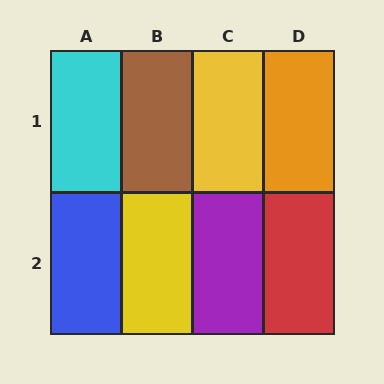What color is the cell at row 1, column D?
Orange.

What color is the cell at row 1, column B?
Brown.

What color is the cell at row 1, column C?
Yellow.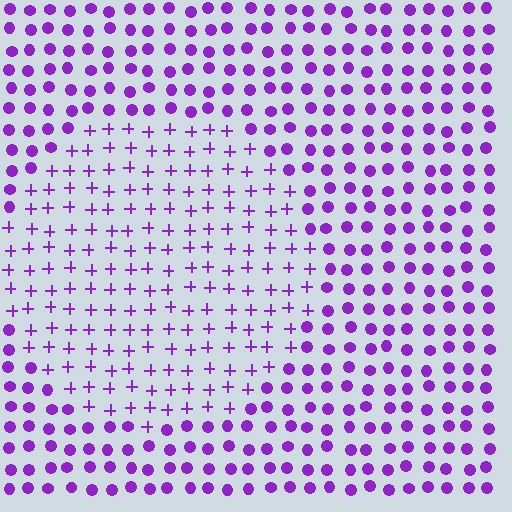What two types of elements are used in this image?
The image uses plus signs inside the circle region and circles outside it.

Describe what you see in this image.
The image is filled with small purple elements arranged in a uniform grid. A circle-shaped region contains plus signs, while the surrounding area contains circles. The boundary is defined purely by the change in element shape.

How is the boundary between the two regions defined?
The boundary is defined by a change in element shape: plus signs inside vs. circles outside. All elements share the same color and spacing.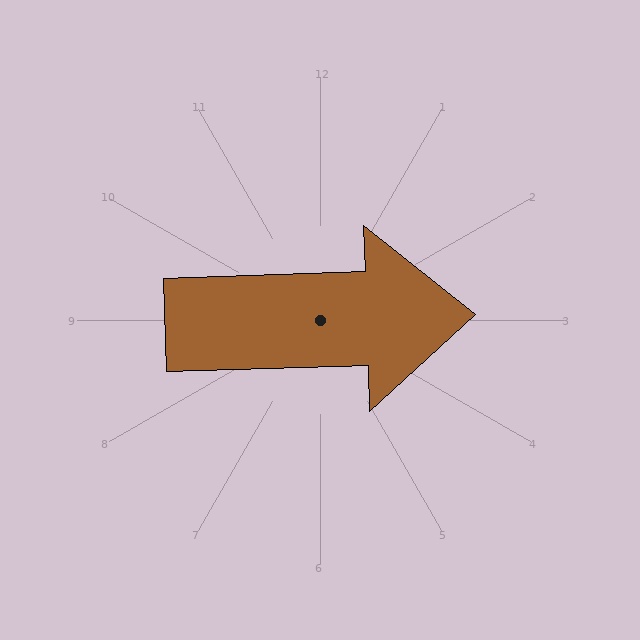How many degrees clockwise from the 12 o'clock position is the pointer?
Approximately 88 degrees.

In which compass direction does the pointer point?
East.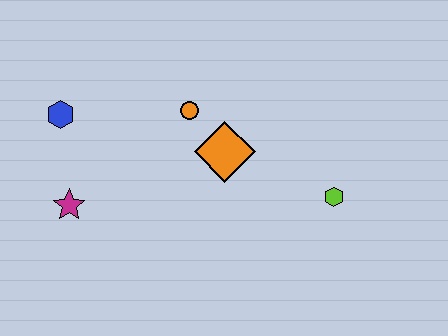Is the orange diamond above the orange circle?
No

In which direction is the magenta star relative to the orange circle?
The magenta star is to the left of the orange circle.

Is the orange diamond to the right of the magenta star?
Yes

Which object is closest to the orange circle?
The orange diamond is closest to the orange circle.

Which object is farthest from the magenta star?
The lime hexagon is farthest from the magenta star.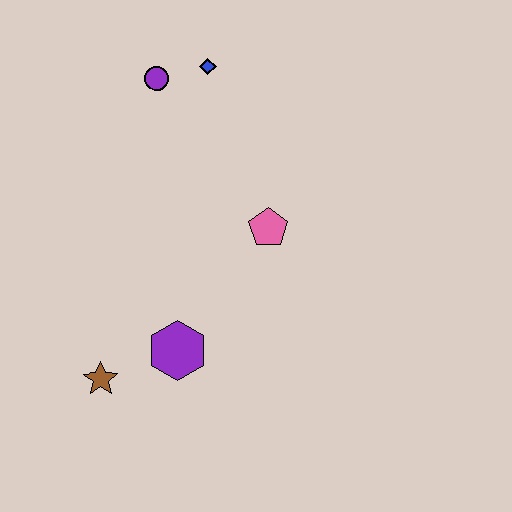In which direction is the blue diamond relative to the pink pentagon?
The blue diamond is above the pink pentagon.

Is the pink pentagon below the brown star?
No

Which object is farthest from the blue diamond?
The brown star is farthest from the blue diamond.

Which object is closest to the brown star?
The purple hexagon is closest to the brown star.